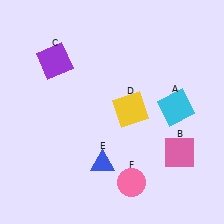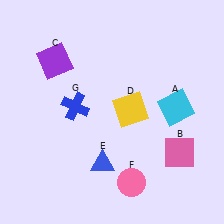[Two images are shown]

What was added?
A blue cross (G) was added in Image 2.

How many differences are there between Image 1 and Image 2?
There is 1 difference between the two images.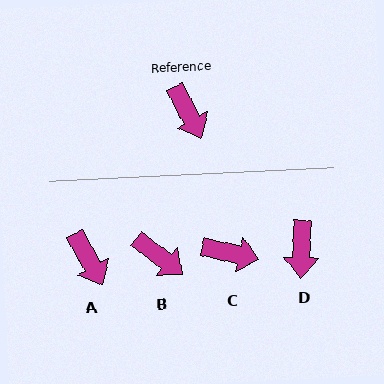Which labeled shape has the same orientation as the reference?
A.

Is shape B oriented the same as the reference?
No, it is off by about 25 degrees.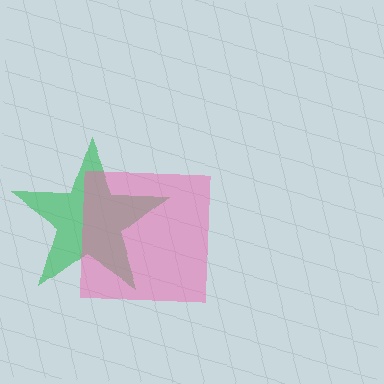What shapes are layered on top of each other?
The layered shapes are: a green star, a pink square.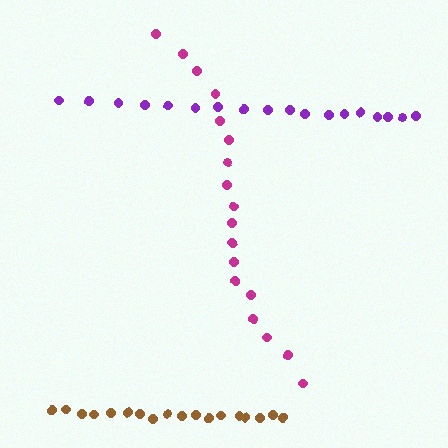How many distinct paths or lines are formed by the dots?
There are 3 distinct paths.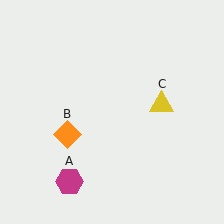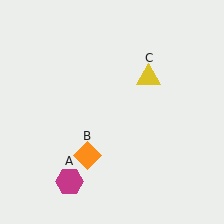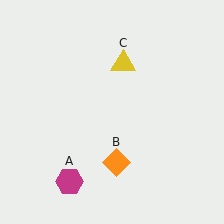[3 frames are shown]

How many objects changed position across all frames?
2 objects changed position: orange diamond (object B), yellow triangle (object C).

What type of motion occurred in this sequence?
The orange diamond (object B), yellow triangle (object C) rotated counterclockwise around the center of the scene.